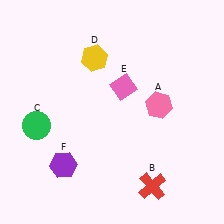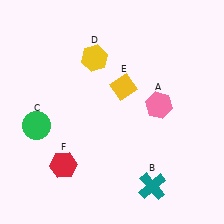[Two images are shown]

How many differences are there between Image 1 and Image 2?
There are 3 differences between the two images.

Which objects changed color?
B changed from red to teal. E changed from pink to yellow. F changed from purple to red.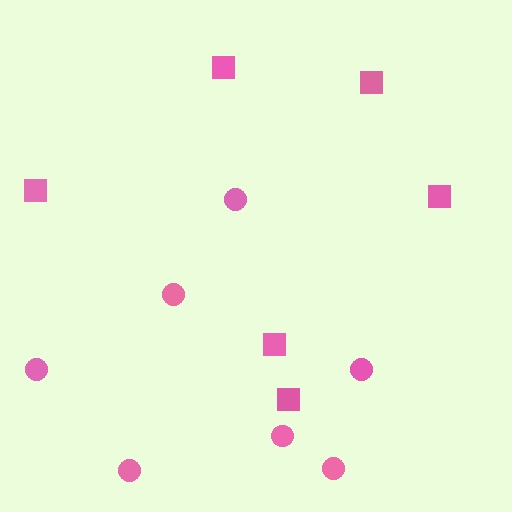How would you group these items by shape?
There are 2 groups: one group of circles (7) and one group of squares (6).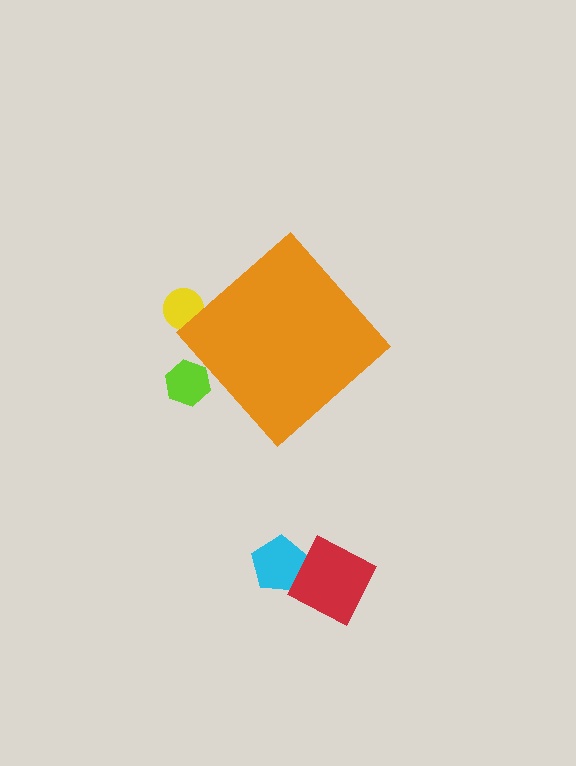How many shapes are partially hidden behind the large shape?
2 shapes are partially hidden.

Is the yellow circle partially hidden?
Yes, the yellow circle is partially hidden behind the orange diamond.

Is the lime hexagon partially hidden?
Yes, the lime hexagon is partially hidden behind the orange diamond.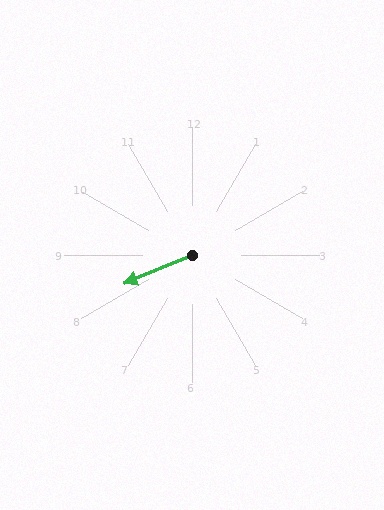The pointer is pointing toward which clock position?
Roughly 8 o'clock.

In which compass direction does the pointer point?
Southwest.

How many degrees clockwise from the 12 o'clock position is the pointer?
Approximately 247 degrees.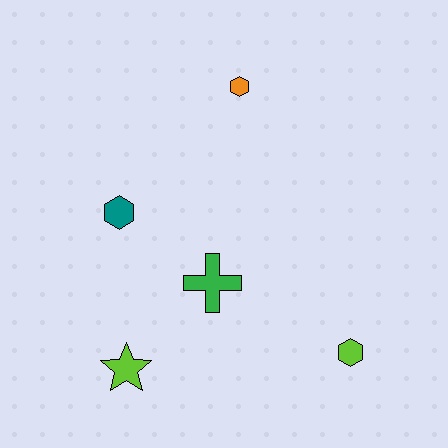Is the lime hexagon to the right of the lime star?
Yes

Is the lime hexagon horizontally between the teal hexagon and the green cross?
No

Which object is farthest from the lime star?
The orange hexagon is farthest from the lime star.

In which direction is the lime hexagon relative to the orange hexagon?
The lime hexagon is below the orange hexagon.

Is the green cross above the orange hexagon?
No